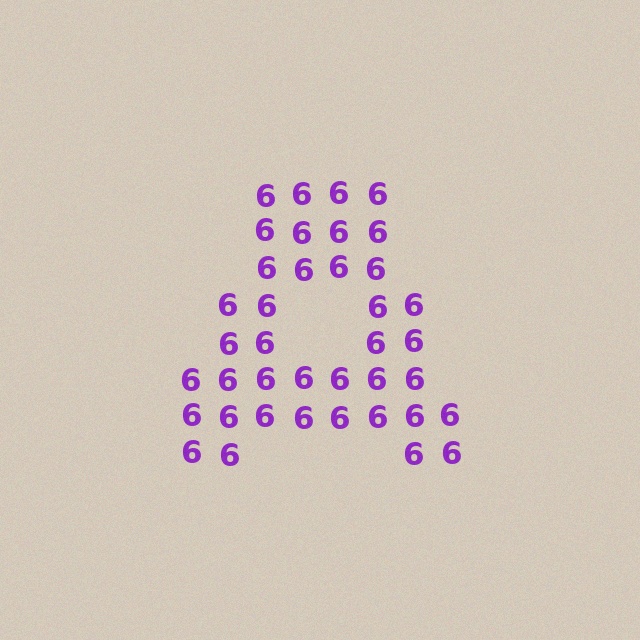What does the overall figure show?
The overall figure shows the letter A.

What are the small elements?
The small elements are digit 6's.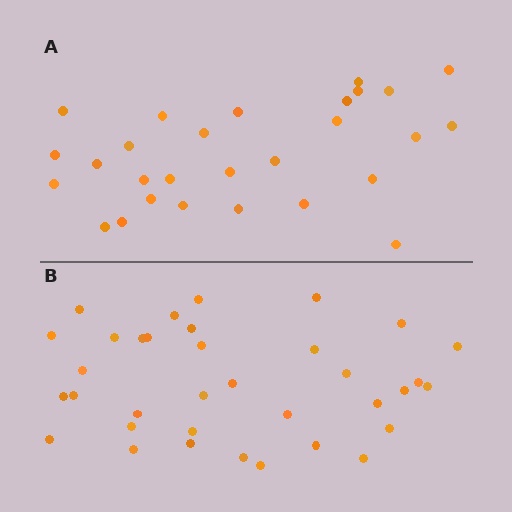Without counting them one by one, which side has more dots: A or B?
Region B (the bottom region) has more dots.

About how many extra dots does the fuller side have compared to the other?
Region B has roughly 8 or so more dots than region A.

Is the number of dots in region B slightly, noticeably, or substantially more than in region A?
Region B has noticeably more, but not dramatically so. The ratio is roughly 1.2 to 1.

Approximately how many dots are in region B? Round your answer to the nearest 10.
About 40 dots. (The exact count is 35, which rounds to 40.)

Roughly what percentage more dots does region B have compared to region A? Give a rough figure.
About 25% more.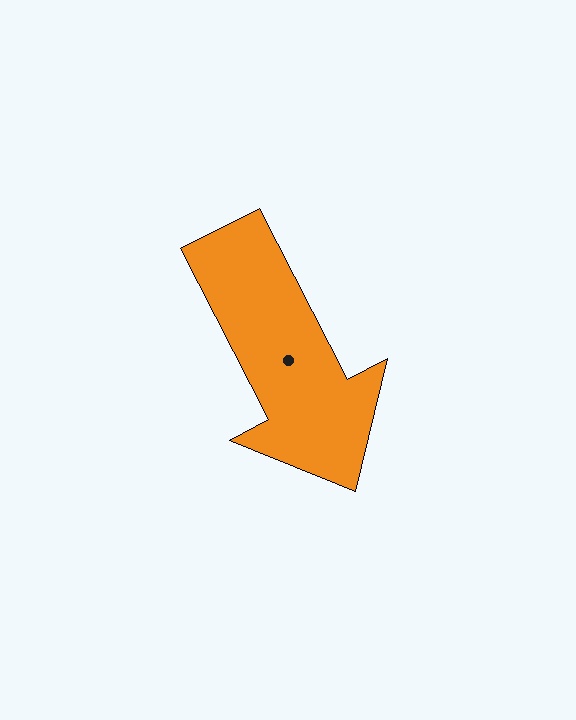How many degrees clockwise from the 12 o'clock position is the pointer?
Approximately 153 degrees.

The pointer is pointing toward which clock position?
Roughly 5 o'clock.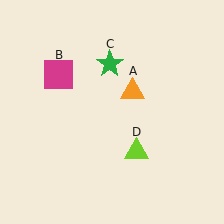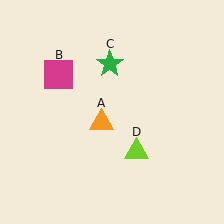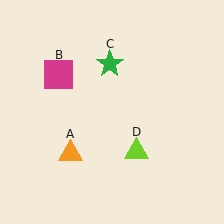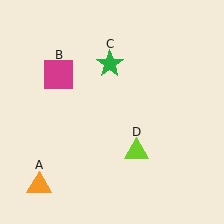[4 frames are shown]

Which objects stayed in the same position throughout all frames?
Magenta square (object B) and green star (object C) and lime triangle (object D) remained stationary.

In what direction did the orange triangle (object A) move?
The orange triangle (object A) moved down and to the left.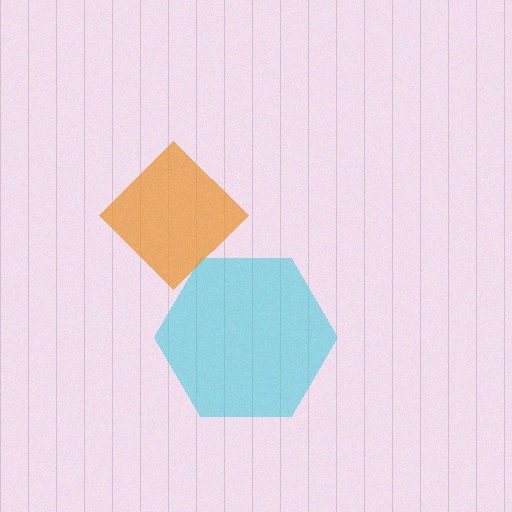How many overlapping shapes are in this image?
There are 2 overlapping shapes in the image.